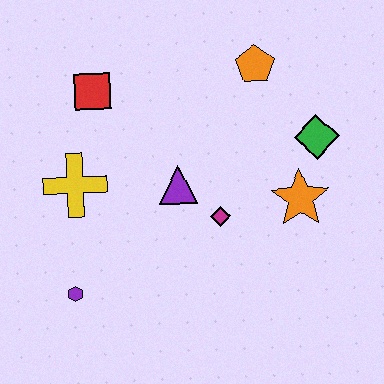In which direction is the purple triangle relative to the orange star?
The purple triangle is to the left of the orange star.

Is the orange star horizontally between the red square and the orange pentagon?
No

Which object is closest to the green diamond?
The orange star is closest to the green diamond.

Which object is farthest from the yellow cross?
The green diamond is farthest from the yellow cross.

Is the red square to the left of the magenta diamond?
Yes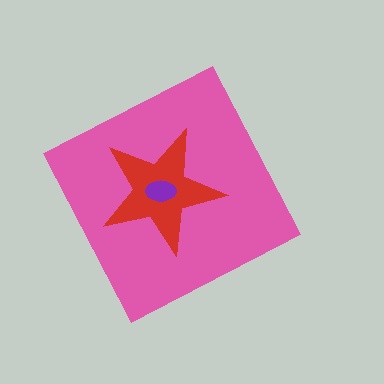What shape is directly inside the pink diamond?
The red star.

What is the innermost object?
The purple ellipse.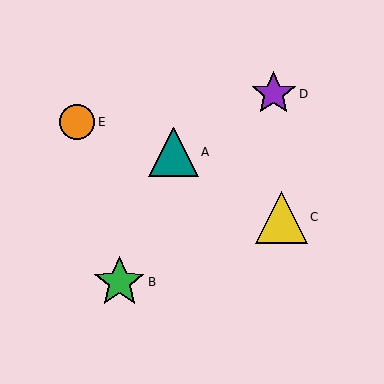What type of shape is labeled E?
Shape E is an orange circle.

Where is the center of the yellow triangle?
The center of the yellow triangle is at (282, 217).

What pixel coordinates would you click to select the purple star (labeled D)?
Click at (274, 94) to select the purple star D.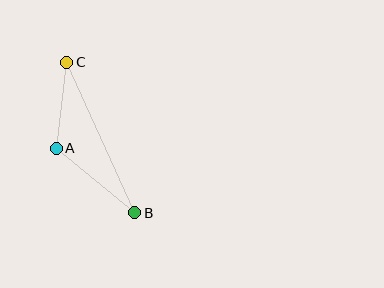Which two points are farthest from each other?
Points B and C are farthest from each other.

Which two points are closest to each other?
Points A and C are closest to each other.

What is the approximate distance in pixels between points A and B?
The distance between A and B is approximately 102 pixels.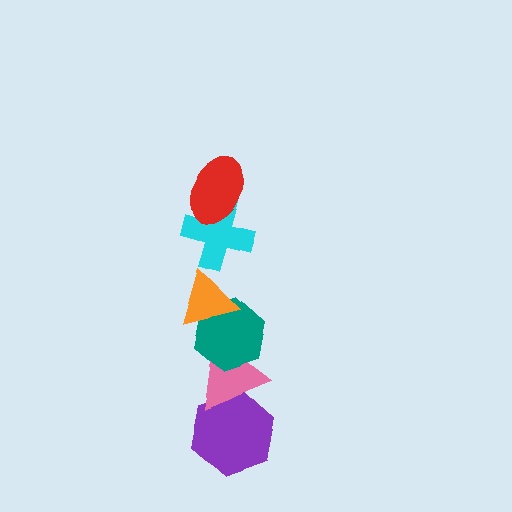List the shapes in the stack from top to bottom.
From top to bottom: the red ellipse, the cyan cross, the orange triangle, the teal hexagon, the pink triangle, the purple hexagon.